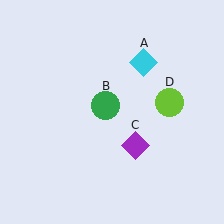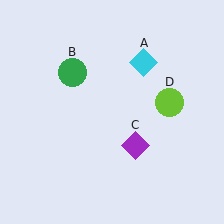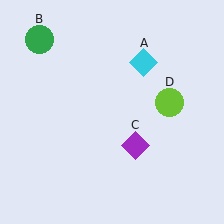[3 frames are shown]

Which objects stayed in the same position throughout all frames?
Cyan diamond (object A) and purple diamond (object C) and lime circle (object D) remained stationary.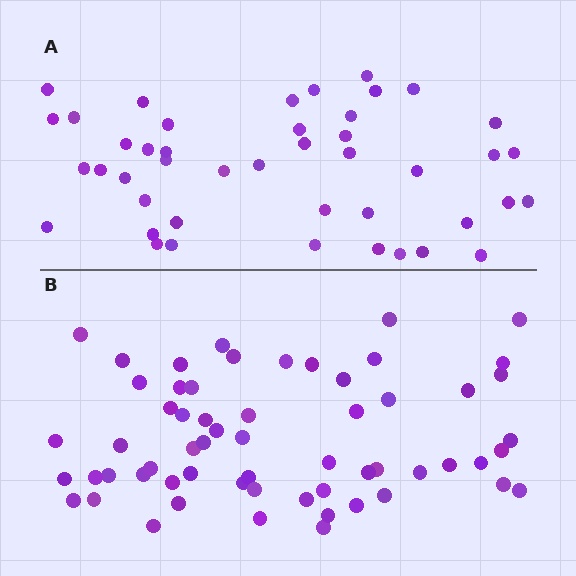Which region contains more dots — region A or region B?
Region B (the bottom region) has more dots.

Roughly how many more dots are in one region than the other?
Region B has approximately 15 more dots than region A.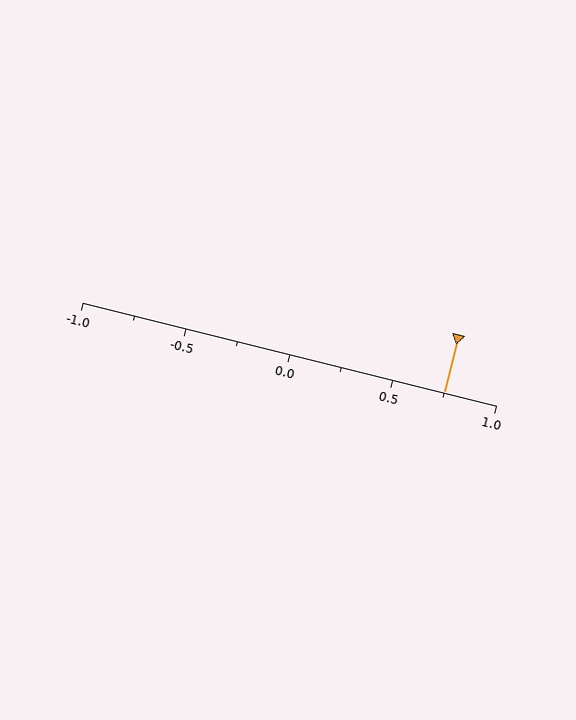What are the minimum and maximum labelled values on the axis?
The axis runs from -1.0 to 1.0.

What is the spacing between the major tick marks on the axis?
The major ticks are spaced 0.5 apart.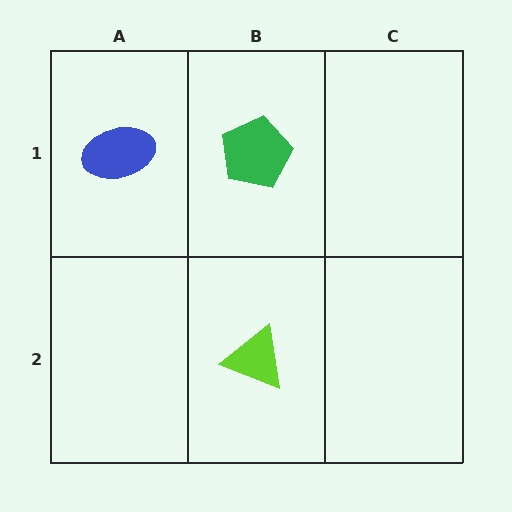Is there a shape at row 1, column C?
No, that cell is empty.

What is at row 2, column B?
A lime triangle.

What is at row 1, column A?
A blue ellipse.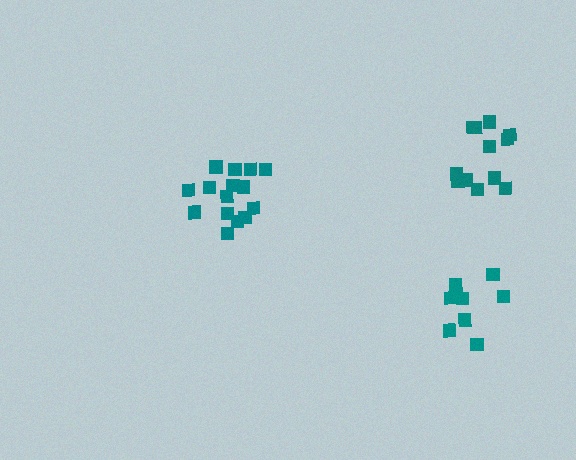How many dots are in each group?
Group 1: 15 dots, Group 2: 9 dots, Group 3: 12 dots (36 total).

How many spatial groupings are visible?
There are 3 spatial groupings.